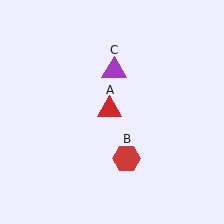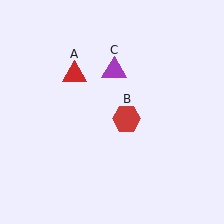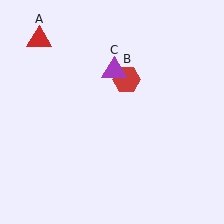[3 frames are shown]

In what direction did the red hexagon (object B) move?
The red hexagon (object B) moved up.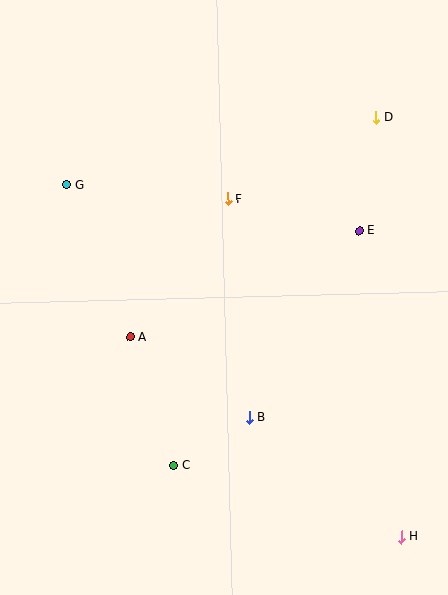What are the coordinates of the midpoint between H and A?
The midpoint between H and A is at (266, 437).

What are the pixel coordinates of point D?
Point D is at (376, 117).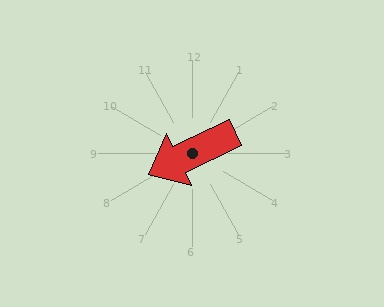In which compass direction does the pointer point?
Southwest.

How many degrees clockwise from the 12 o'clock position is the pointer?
Approximately 244 degrees.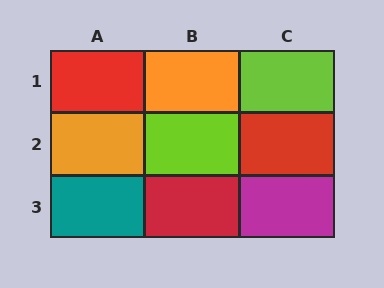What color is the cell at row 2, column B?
Lime.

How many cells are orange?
2 cells are orange.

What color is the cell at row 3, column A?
Teal.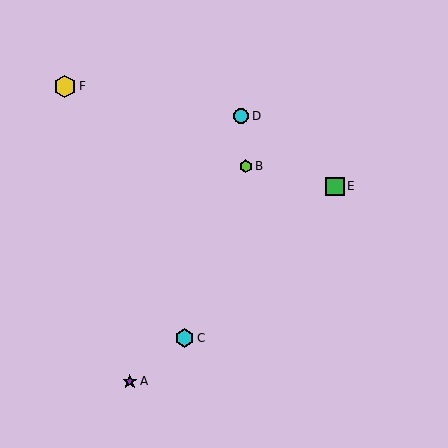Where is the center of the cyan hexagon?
The center of the cyan hexagon is at (185, 338).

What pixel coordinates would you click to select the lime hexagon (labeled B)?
Click at (246, 166) to select the lime hexagon B.